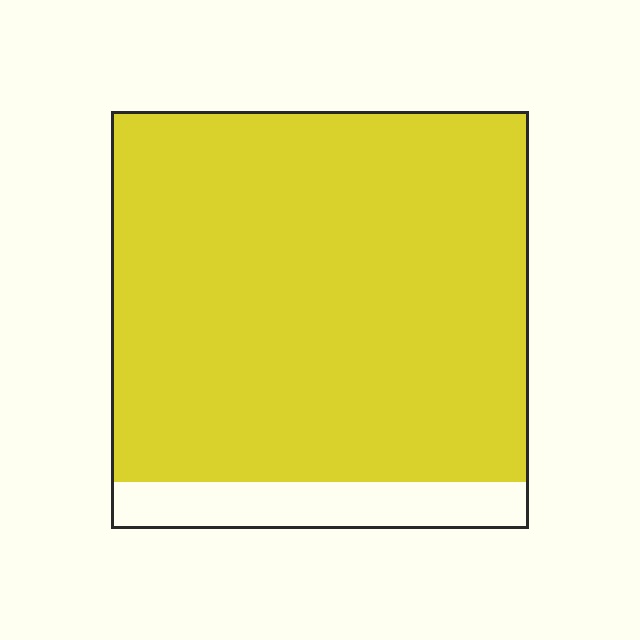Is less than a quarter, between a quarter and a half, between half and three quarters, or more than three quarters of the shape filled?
More than three quarters.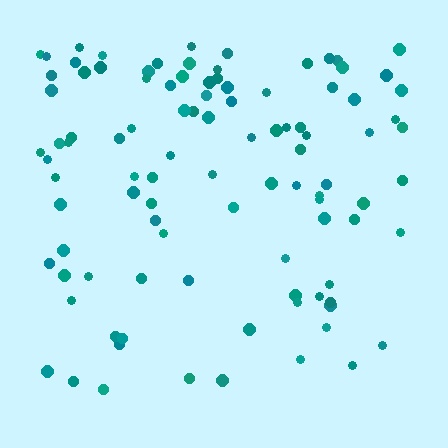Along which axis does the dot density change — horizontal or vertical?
Vertical.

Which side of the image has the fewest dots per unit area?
The bottom.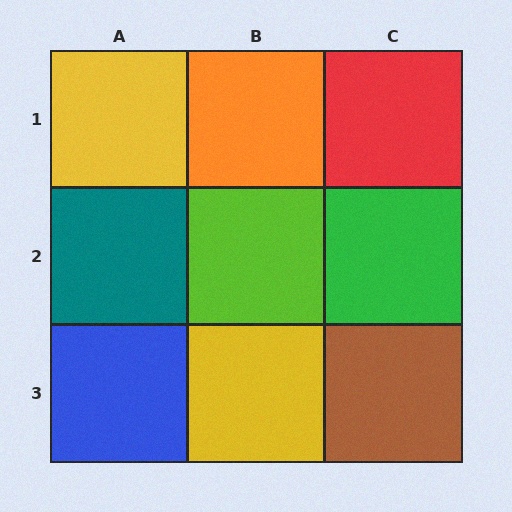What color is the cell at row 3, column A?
Blue.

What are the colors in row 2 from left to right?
Teal, lime, green.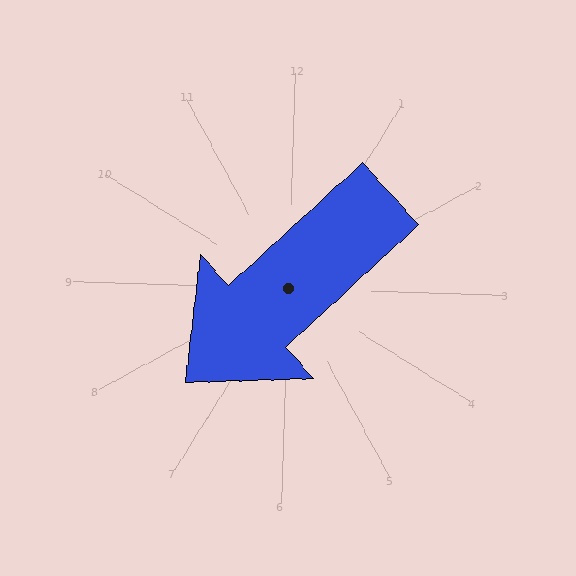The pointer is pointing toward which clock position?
Roughly 8 o'clock.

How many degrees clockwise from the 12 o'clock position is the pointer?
Approximately 226 degrees.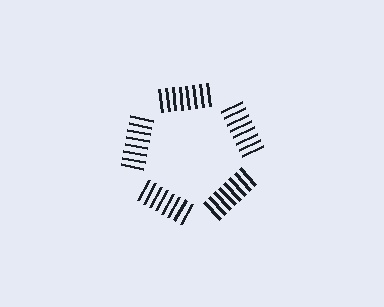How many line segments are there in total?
40 — 8 along each of the 5 edges.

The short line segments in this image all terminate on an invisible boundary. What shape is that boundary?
An illusory pentagon — the line segments terminate on its edges but no continuous stroke is drawn.